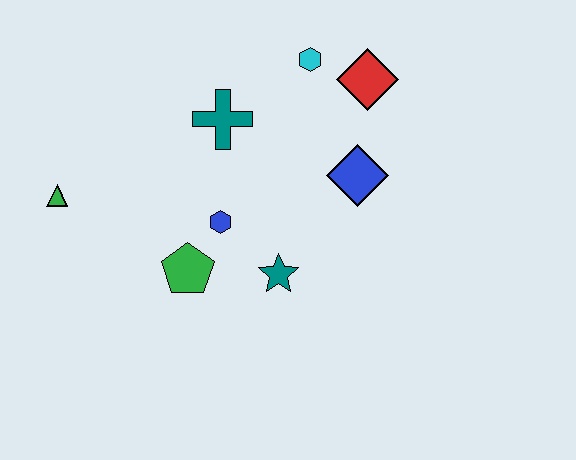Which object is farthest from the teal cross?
The green triangle is farthest from the teal cross.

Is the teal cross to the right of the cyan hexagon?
No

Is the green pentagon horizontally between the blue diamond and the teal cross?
No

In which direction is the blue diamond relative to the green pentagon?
The blue diamond is to the right of the green pentagon.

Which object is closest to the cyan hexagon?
The red diamond is closest to the cyan hexagon.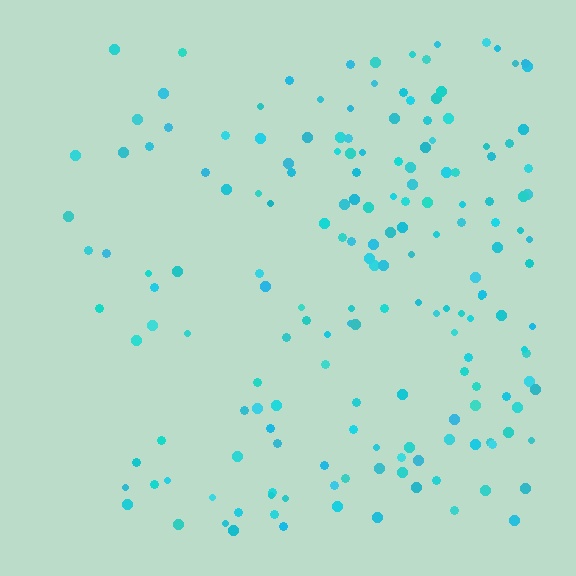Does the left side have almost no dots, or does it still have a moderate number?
Still a moderate number, just noticeably fewer than the right.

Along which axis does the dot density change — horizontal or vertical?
Horizontal.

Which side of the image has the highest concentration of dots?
The right.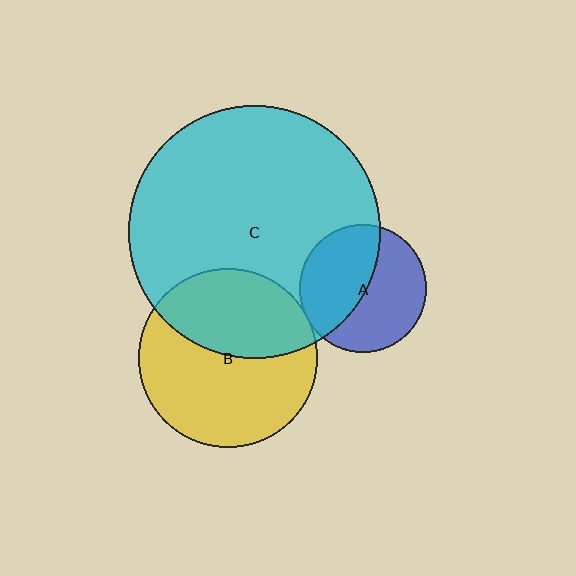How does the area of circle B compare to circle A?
Approximately 2.0 times.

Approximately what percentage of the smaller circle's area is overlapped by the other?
Approximately 40%.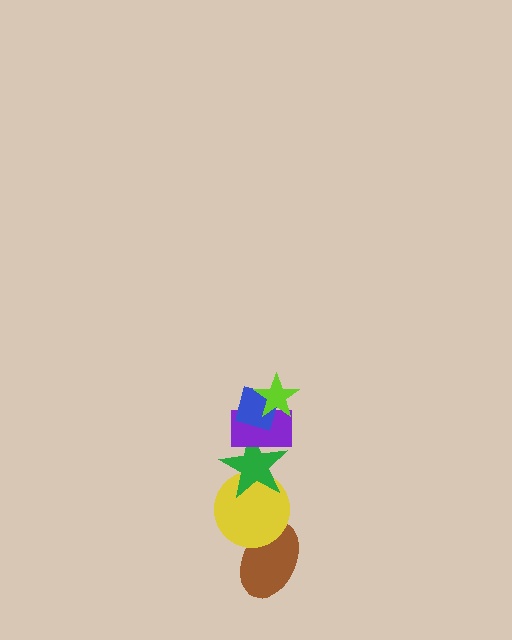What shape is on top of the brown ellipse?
The yellow circle is on top of the brown ellipse.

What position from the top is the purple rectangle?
The purple rectangle is 3rd from the top.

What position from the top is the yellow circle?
The yellow circle is 5th from the top.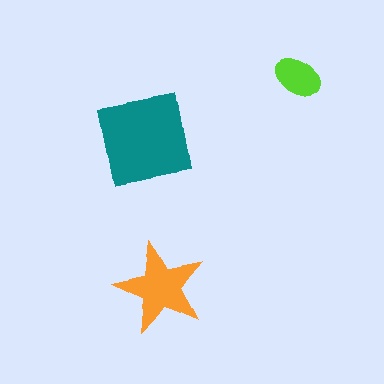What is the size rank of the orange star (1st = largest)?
2nd.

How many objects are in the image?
There are 3 objects in the image.